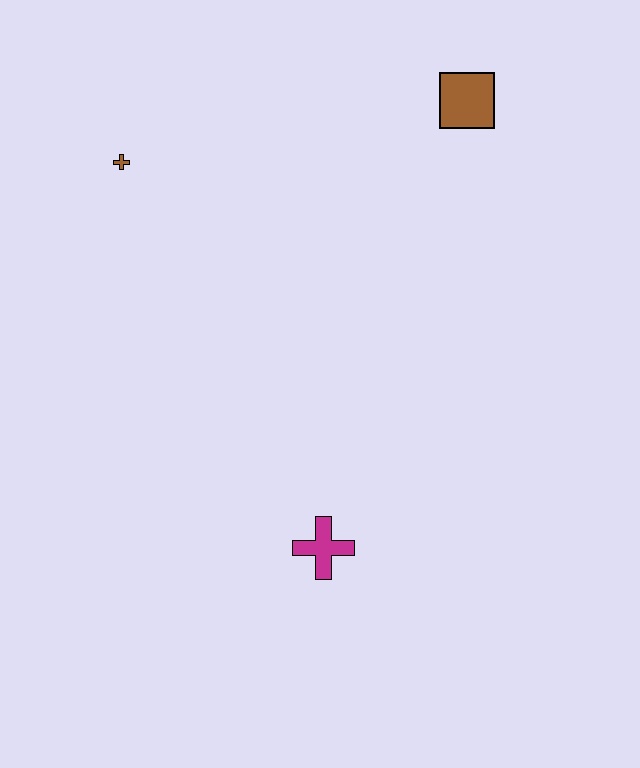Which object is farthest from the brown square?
The magenta cross is farthest from the brown square.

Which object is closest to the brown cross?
The brown square is closest to the brown cross.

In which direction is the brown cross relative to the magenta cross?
The brown cross is above the magenta cross.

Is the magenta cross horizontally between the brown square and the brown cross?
Yes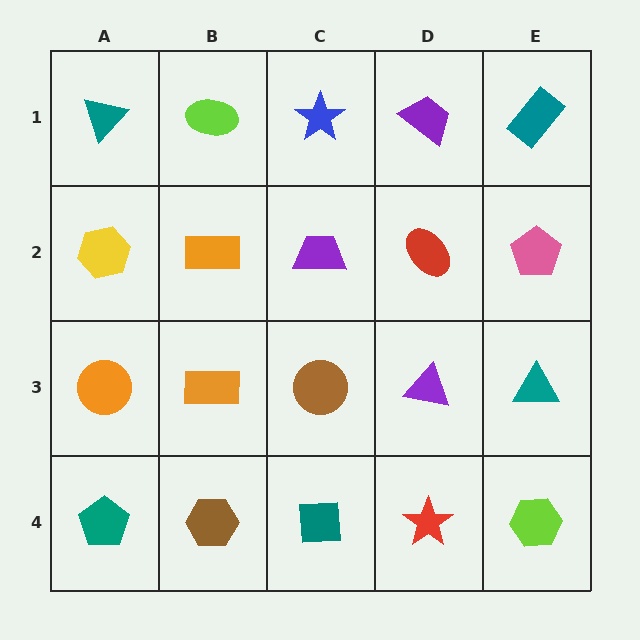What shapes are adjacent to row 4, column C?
A brown circle (row 3, column C), a brown hexagon (row 4, column B), a red star (row 4, column D).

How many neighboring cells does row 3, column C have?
4.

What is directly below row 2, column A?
An orange circle.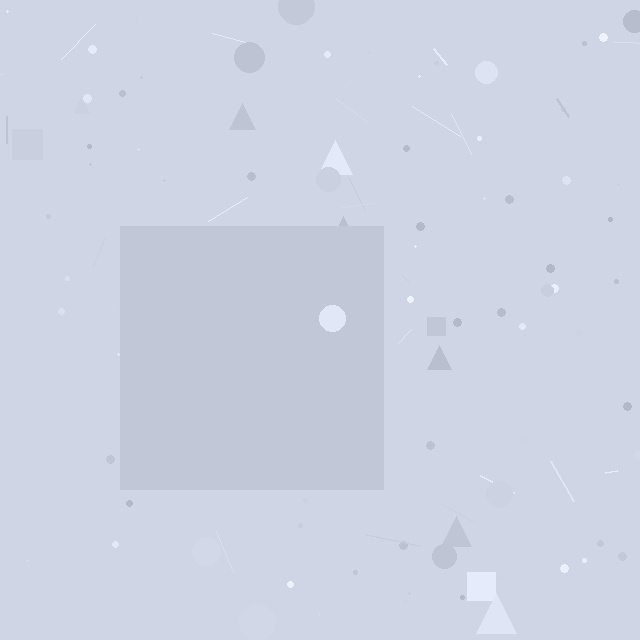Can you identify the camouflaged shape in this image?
The camouflaged shape is a square.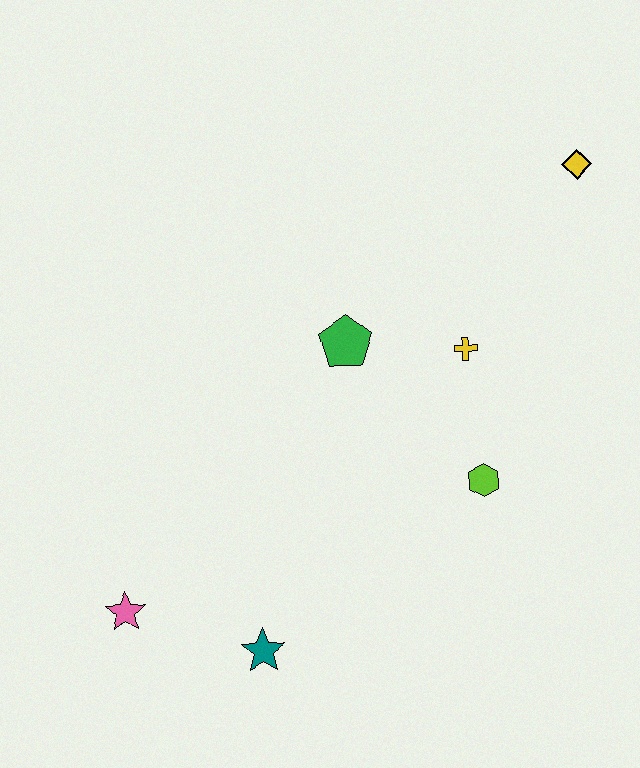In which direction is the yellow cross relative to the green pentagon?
The yellow cross is to the right of the green pentagon.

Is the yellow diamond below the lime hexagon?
No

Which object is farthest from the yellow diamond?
The pink star is farthest from the yellow diamond.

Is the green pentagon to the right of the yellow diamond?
No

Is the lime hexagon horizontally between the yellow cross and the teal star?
No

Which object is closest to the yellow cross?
The green pentagon is closest to the yellow cross.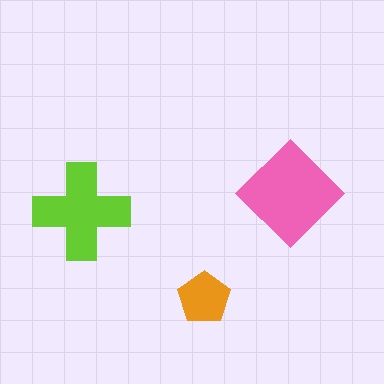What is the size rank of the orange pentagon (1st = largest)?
3rd.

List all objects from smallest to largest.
The orange pentagon, the lime cross, the pink diamond.